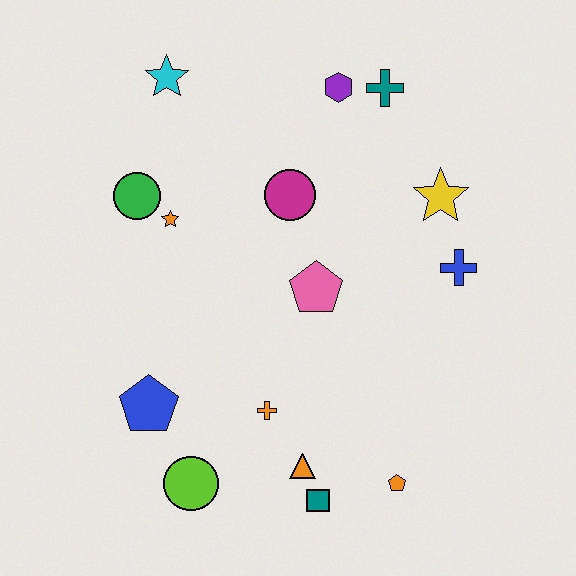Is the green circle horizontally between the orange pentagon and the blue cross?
No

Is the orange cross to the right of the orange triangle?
No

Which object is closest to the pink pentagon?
The magenta circle is closest to the pink pentagon.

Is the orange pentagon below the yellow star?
Yes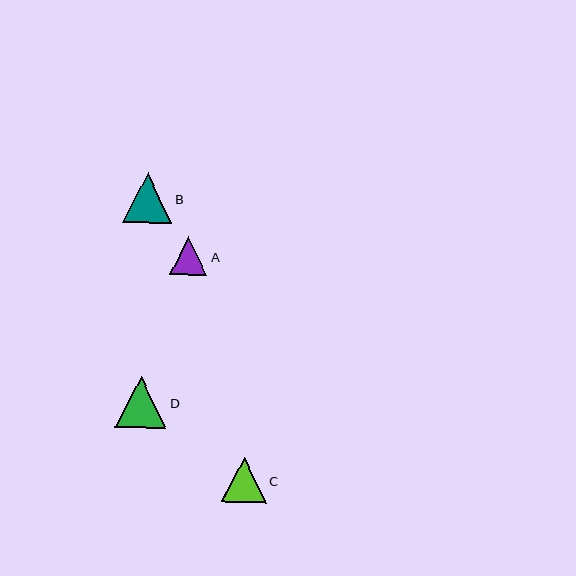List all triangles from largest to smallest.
From largest to smallest: D, B, C, A.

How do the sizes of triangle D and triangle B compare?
Triangle D and triangle B are approximately the same size.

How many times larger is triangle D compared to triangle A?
Triangle D is approximately 1.4 times the size of triangle A.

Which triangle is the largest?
Triangle D is the largest with a size of approximately 51 pixels.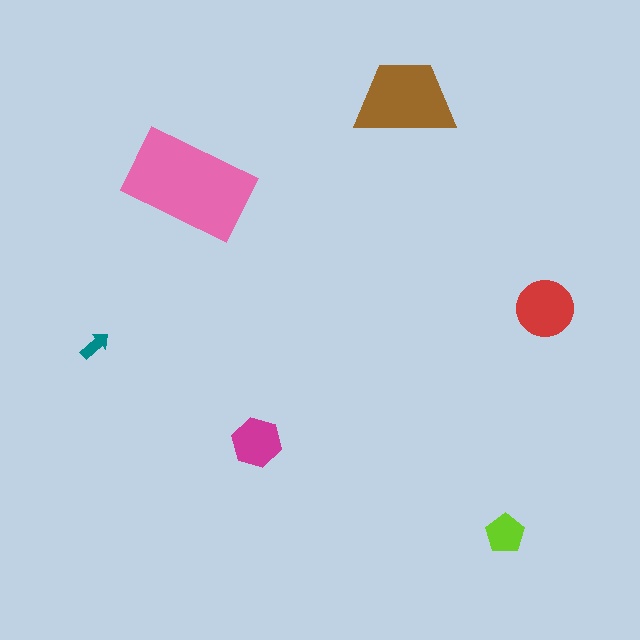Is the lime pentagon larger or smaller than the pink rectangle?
Smaller.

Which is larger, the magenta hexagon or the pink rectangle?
The pink rectangle.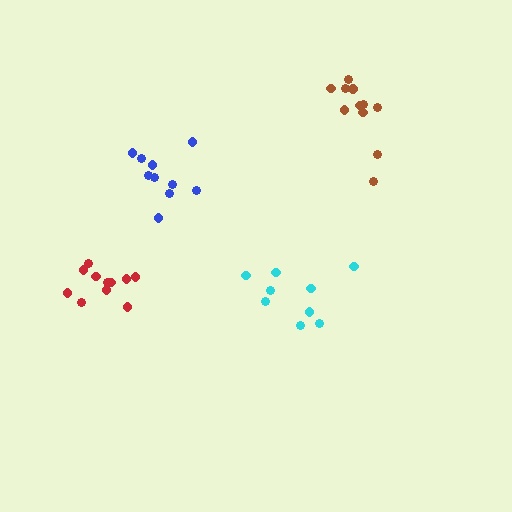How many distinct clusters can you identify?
There are 4 distinct clusters.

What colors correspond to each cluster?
The clusters are colored: cyan, blue, red, brown.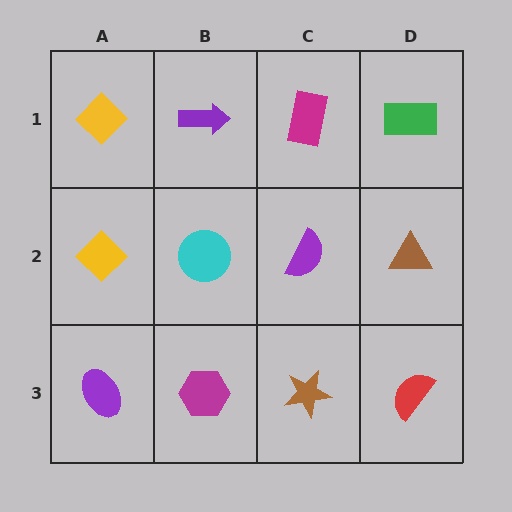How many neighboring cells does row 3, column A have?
2.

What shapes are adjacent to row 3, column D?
A brown triangle (row 2, column D), a brown star (row 3, column C).